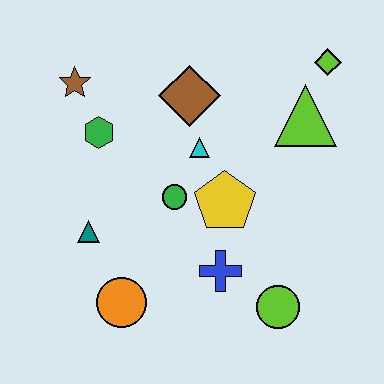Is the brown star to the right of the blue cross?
No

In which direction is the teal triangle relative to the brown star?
The teal triangle is below the brown star.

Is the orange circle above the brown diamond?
No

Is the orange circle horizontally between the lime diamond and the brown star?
Yes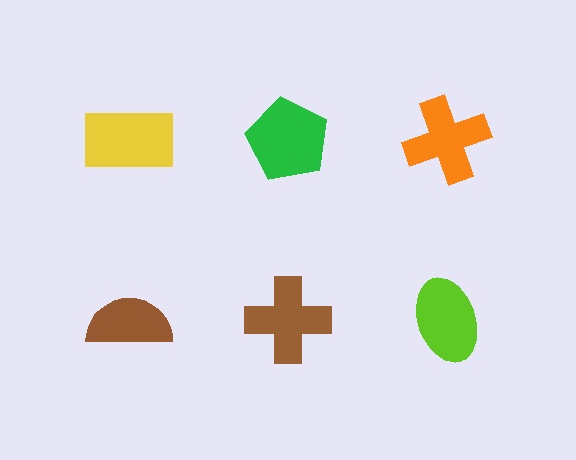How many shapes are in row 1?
3 shapes.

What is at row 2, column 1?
A brown semicircle.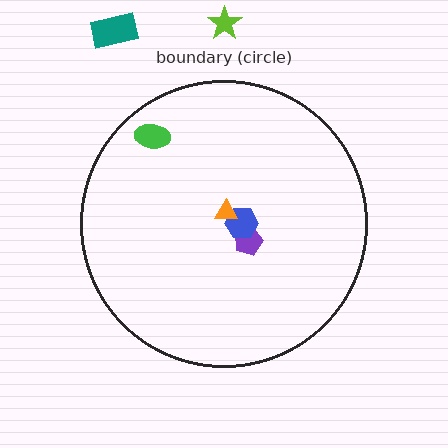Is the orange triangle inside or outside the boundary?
Inside.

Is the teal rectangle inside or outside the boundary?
Outside.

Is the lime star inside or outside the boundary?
Outside.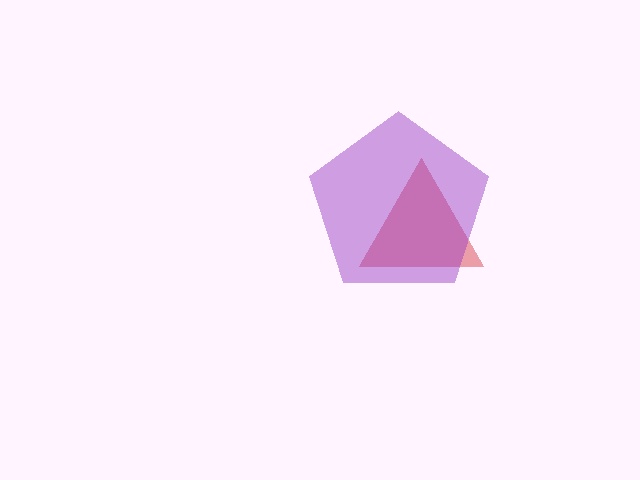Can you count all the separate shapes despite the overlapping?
Yes, there are 2 separate shapes.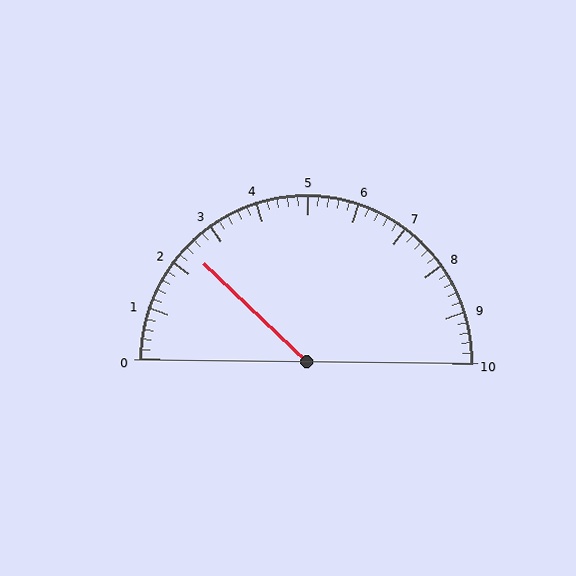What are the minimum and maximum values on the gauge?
The gauge ranges from 0 to 10.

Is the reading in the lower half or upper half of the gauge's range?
The reading is in the lower half of the range (0 to 10).